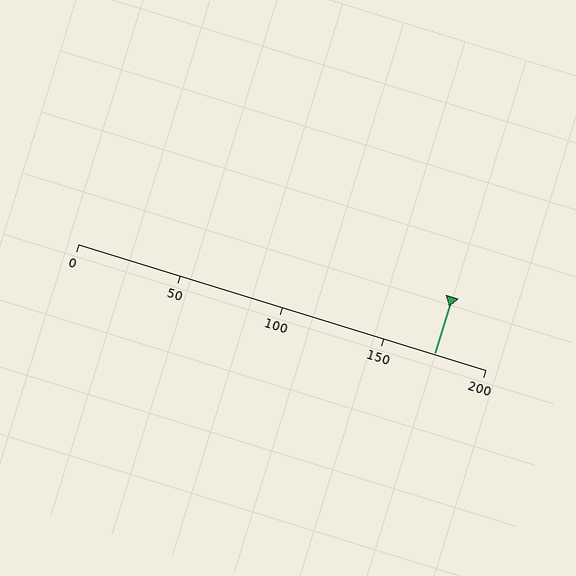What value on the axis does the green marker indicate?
The marker indicates approximately 175.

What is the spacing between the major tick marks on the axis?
The major ticks are spaced 50 apart.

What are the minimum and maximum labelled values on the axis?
The axis runs from 0 to 200.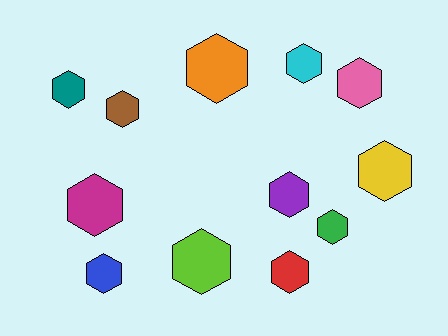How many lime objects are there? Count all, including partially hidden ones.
There is 1 lime object.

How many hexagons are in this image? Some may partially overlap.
There are 12 hexagons.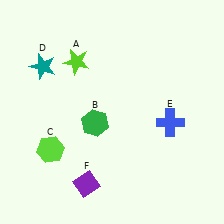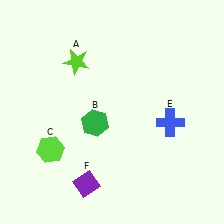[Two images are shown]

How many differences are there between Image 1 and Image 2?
There is 1 difference between the two images.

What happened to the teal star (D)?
The teal star (D) was removed in Image 2. It was in the top-left area of Image 1.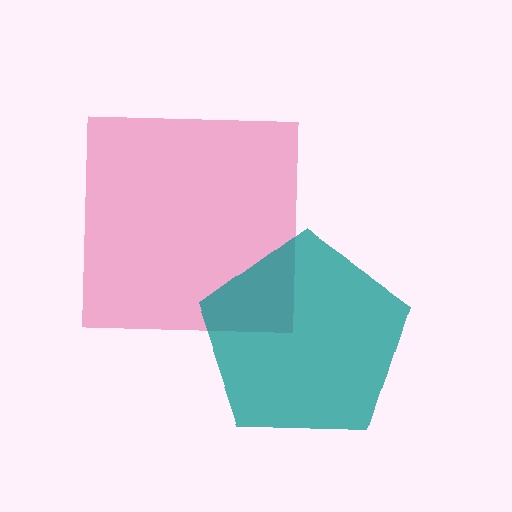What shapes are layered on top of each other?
The layered shapes are: a magenta square, a teal pentagon.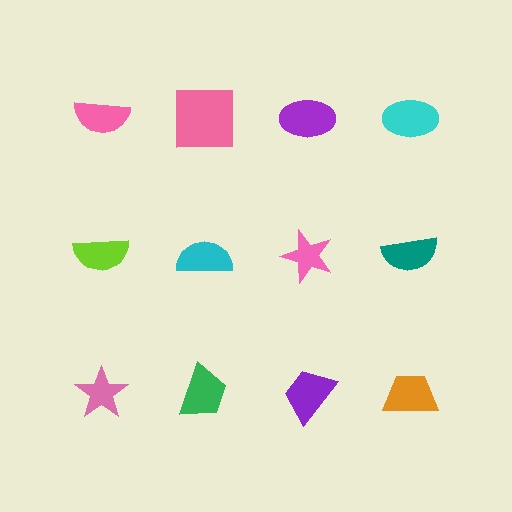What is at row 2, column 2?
A cyan semicircle.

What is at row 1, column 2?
A pink square.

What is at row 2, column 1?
A lime semicircle.